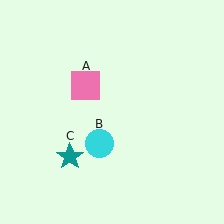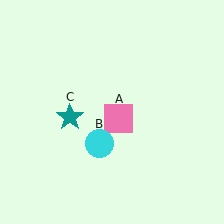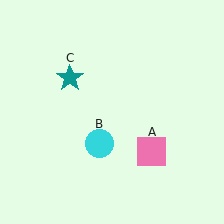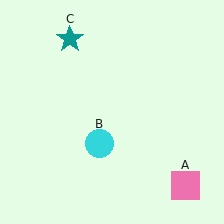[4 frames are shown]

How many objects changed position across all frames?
2 objects changed position: pink square (object A), teal star (object C).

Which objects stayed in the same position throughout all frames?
Cyan circle (object B) remained stationary.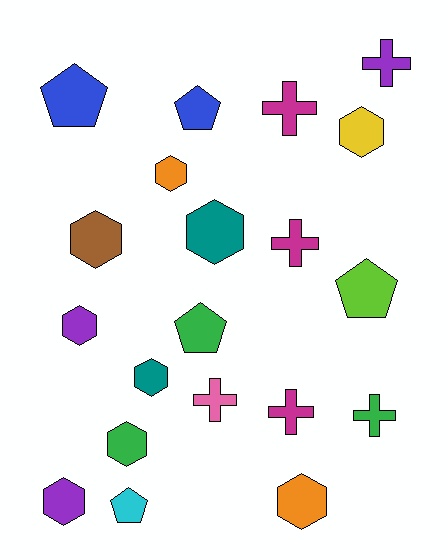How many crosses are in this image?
There are 6 crosses.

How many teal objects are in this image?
There are 2 teal objects.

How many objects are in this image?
There are 20 objects.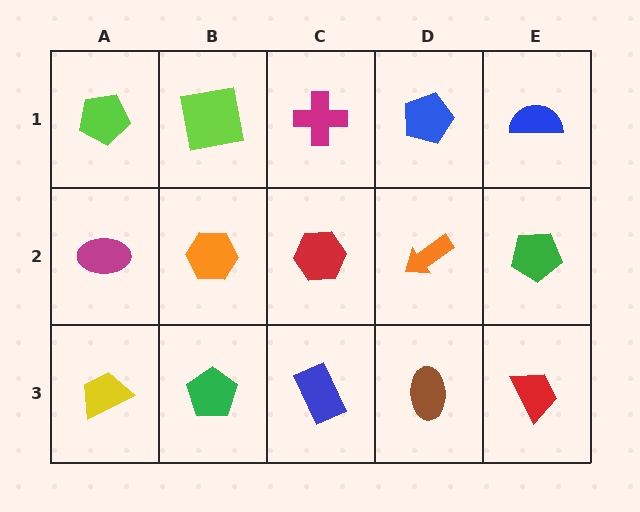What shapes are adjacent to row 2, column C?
A magenta cross (row 1, column C), a blue rectangle (row 3, column C), an orange hexagon (row 2, column B), an orange arrow (row 2, column D).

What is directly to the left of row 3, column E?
A brown ellipse.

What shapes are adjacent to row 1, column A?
A magenta ellipse (row 2, column A), a lime square (row 1, column B).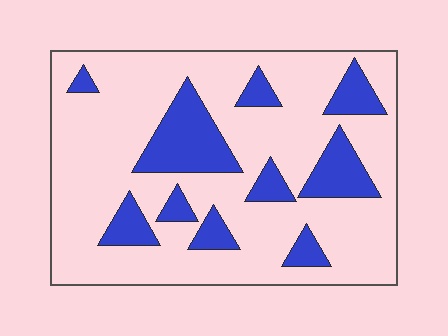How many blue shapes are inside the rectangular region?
10.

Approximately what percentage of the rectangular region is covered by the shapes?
Approximately 25%.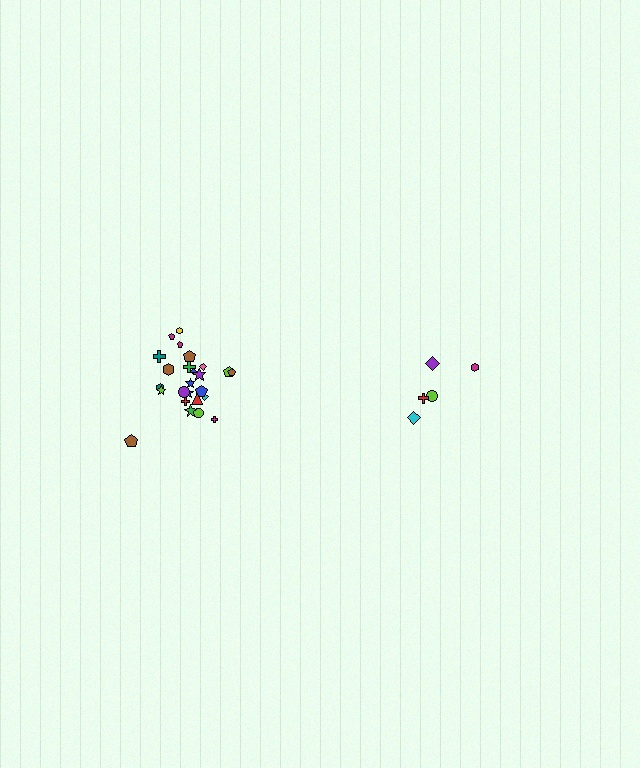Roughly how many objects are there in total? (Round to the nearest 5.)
Roughly 30 objects in total.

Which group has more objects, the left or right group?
The left group.